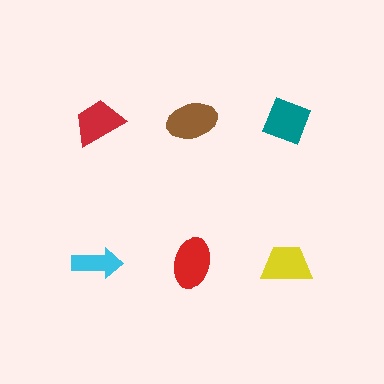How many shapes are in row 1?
3 shapes.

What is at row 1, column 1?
A red trapezoid.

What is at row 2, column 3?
A yellow trapezoid.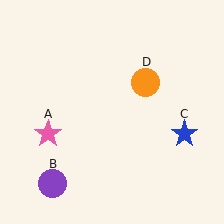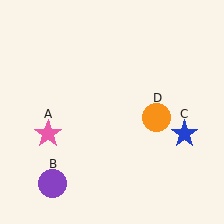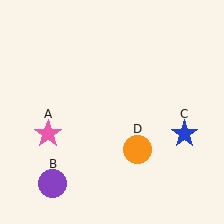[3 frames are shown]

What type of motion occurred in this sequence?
The orange circle (object D) rotated clockwise around the center of the scene.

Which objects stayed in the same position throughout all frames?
Pink star (object A) and purple circle (object B) and blue star (object C) remained stationary.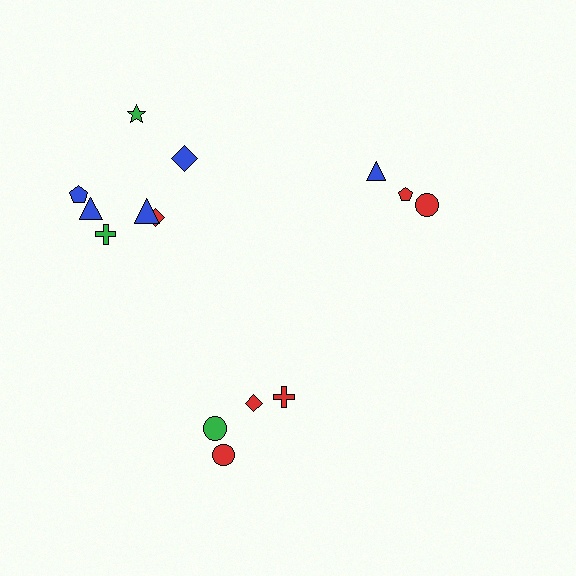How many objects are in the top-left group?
There are 7 objects.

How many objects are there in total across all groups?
There are 14 objects.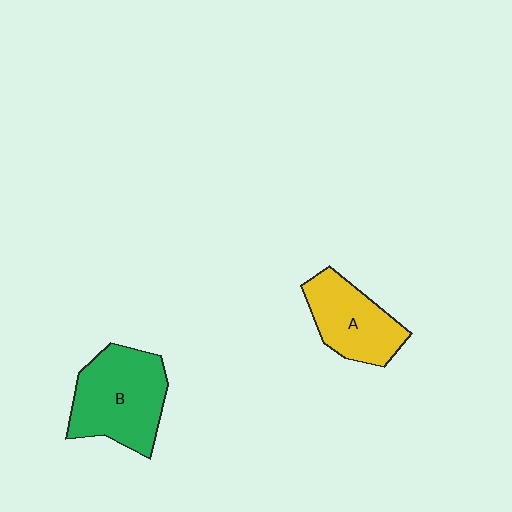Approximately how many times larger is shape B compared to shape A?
Approximately 1.3 times.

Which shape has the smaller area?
Shape A (yellow).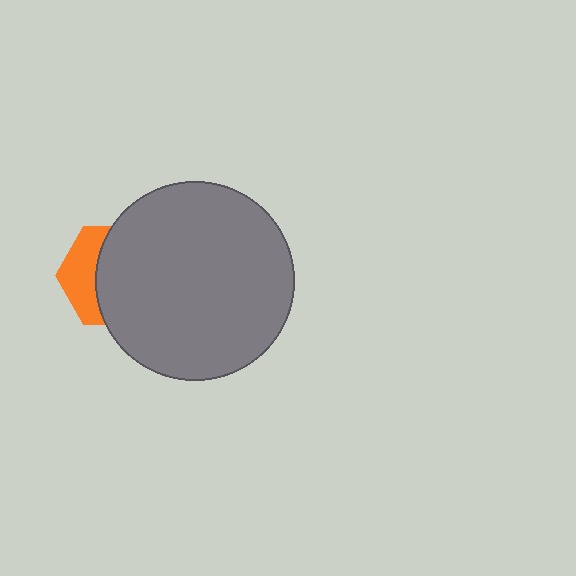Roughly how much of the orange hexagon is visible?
A small part of it is visible (roughly 35%).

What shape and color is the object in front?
The object in front is a gray circle.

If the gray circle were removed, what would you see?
You would see the complete orange hexagon.